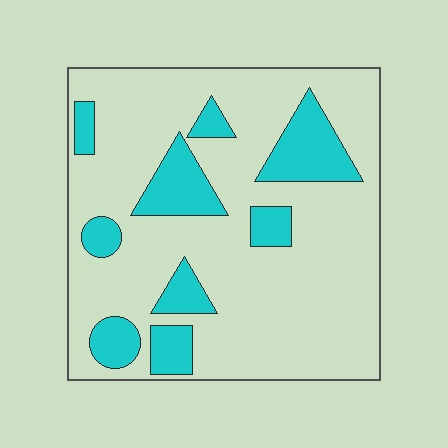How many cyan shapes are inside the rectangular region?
9.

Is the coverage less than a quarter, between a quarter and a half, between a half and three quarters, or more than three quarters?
Less than a quarter.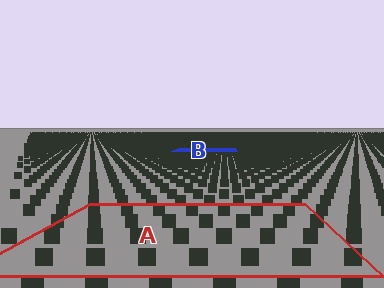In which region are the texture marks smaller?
The texture marks are smaller in region B, because it is farther away.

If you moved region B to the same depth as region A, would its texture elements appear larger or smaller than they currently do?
They would appear larger. At a closer depth, the same texture elements are projected at a bigger on-screen size.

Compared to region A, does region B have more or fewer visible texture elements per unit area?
Region B has more texture elements per unit area — they are packed more densely because it is farther away.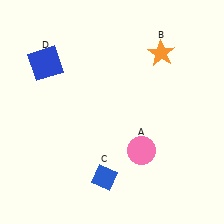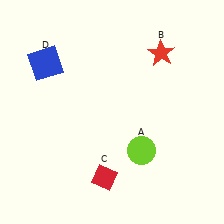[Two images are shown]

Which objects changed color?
A changed from pink to lime. B changed from orange to red. C changed from blue to red.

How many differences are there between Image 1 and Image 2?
There are 3 differences between the two images.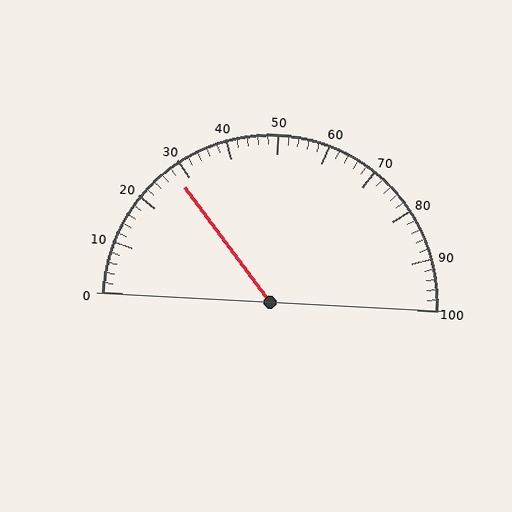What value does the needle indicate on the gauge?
The needle indicates approximately 28.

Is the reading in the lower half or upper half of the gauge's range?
The reading is in the lower half of the range (0 to 100).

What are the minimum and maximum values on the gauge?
The gauge ranges from 0 to 100.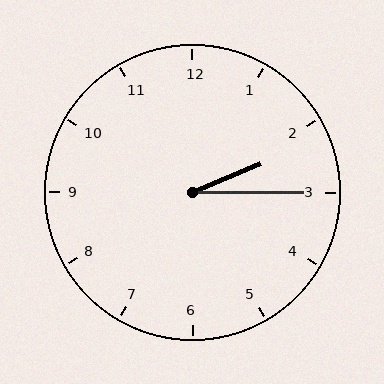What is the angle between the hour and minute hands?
Approximately 22 degrees.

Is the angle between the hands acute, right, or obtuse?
It is acute.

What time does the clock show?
2:15.